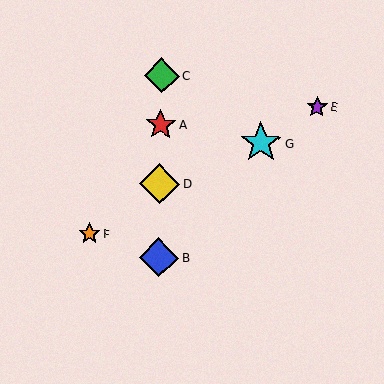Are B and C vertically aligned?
Yes, both are at x≈159.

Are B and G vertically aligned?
No, B is at x≈159 and G is at x≈261.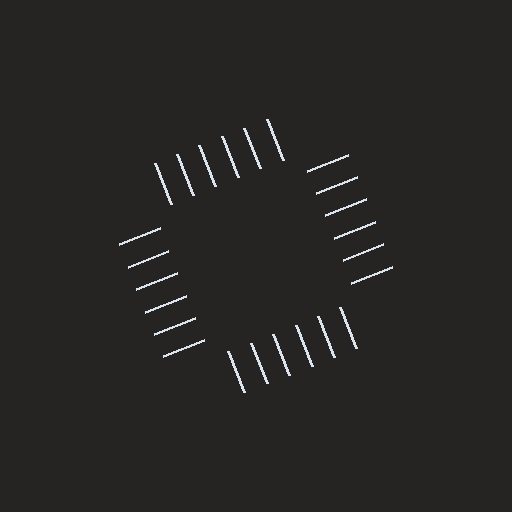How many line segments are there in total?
24 — 6 along each of the 4 edges.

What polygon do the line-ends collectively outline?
An illusory square — the line segments terminate on its edges but no continuous stroke is drawn.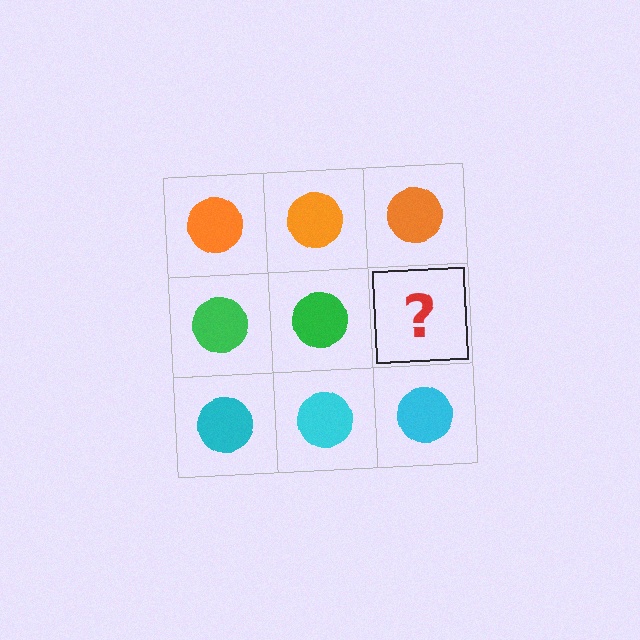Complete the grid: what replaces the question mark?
The question mark should be replaced with a green circle.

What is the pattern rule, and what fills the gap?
The rule is that each row has a consistent color. The gap should be filled with a green circle.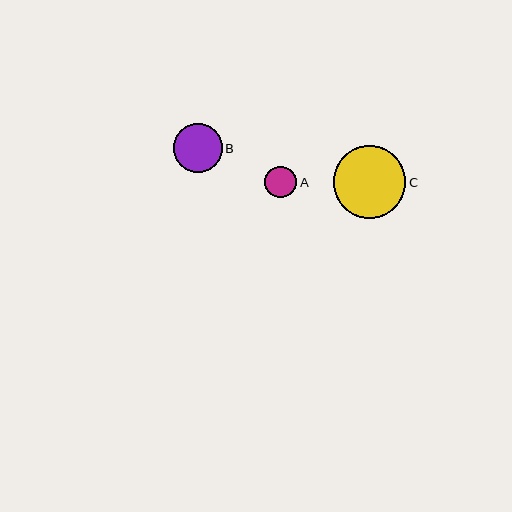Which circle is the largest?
Circle C is the largest with a size of approximately 73 pixels.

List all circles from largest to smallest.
From largest to smallest: C, B, A.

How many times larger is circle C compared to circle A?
Circle C is approximately 2.3 times the size of circle A.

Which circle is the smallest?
Circle A is the smallest with a size of approximately 32 pixels.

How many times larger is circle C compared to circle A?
Circle C is approximately 2.3 times the size of circle A.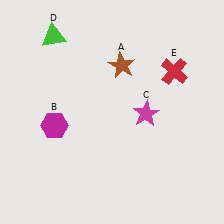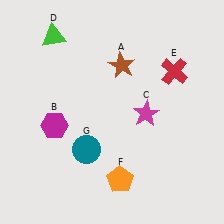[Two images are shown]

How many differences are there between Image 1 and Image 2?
There are 2 differences between the two images.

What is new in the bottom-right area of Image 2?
An orange pentagon (F) was added in the bottom-right area of Image 2.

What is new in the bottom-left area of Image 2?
A teal circle (G) was added in the bottom-left area of Image 2.